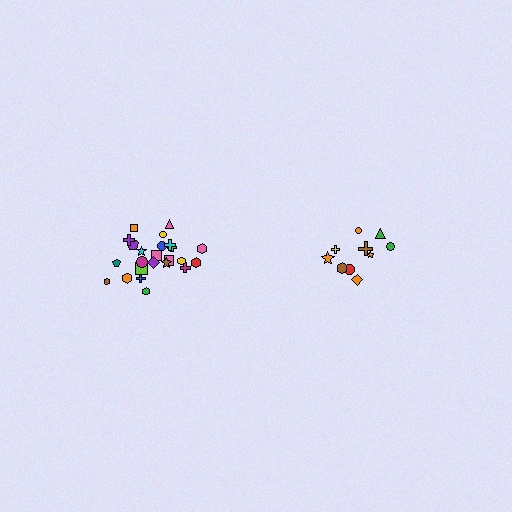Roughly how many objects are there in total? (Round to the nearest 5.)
Roughly 35 objects in total.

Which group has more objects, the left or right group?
The left group.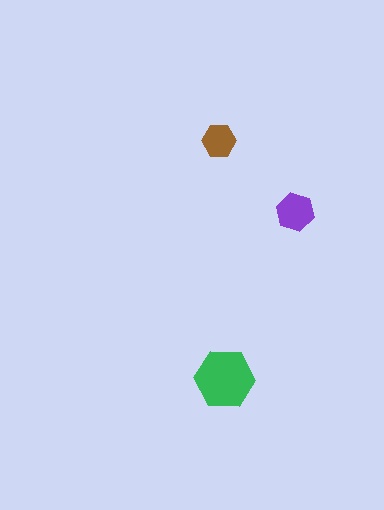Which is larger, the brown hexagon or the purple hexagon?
The purple one.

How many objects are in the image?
There are 3 objects in the image.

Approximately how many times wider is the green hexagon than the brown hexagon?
About 2 times wider.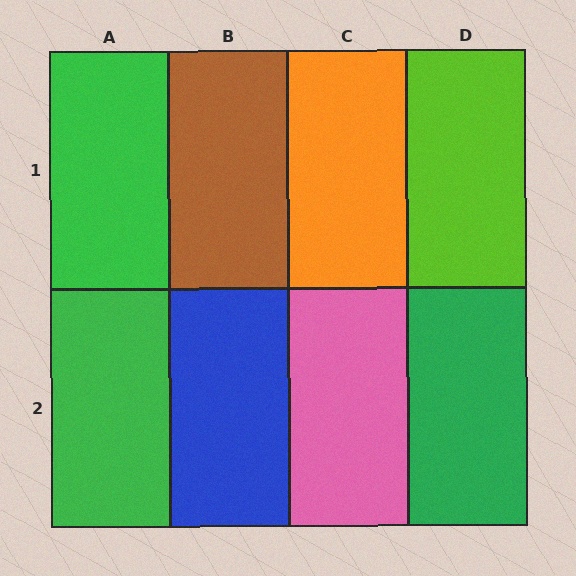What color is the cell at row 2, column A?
Green.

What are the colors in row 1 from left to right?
Green, brown, orange, lime.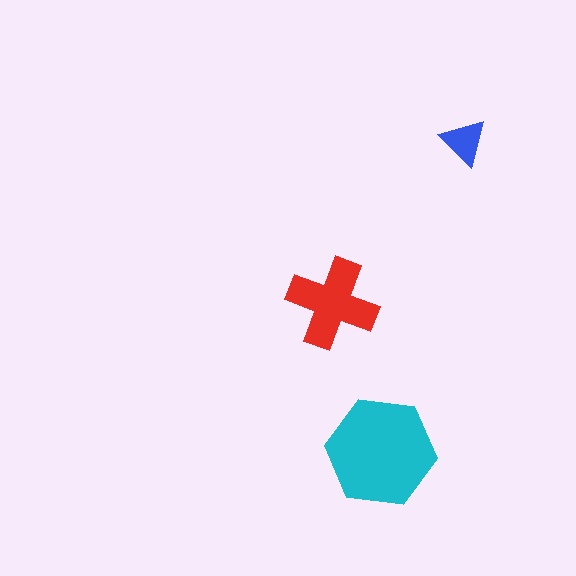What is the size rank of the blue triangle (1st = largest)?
3rd.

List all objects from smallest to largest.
The blue triangle, the red cross, the cyan hexagon.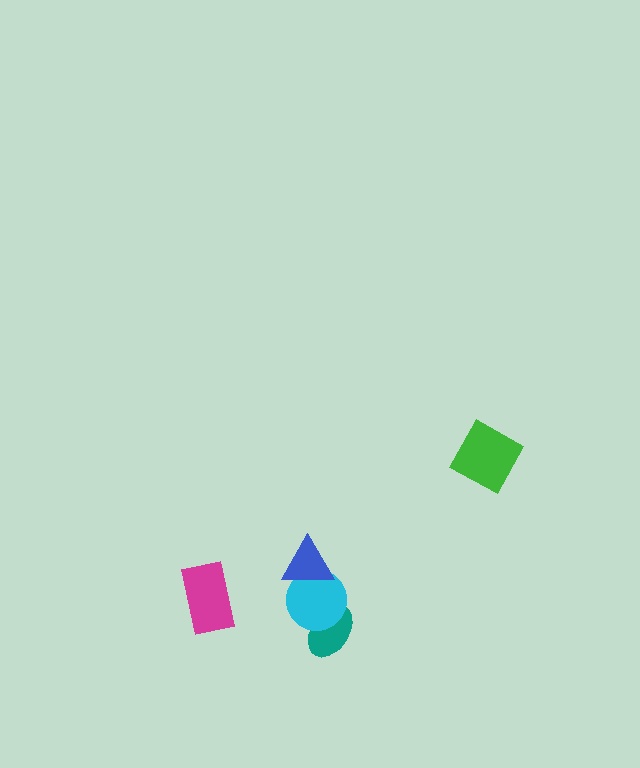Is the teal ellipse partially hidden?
Yes, it is partially covered by another shape.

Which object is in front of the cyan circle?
The blue triangle is in front of the cyan circle.